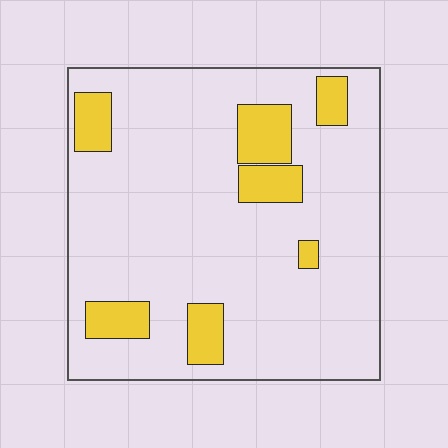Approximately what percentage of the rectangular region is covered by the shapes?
Approximately 15%.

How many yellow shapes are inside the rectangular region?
7.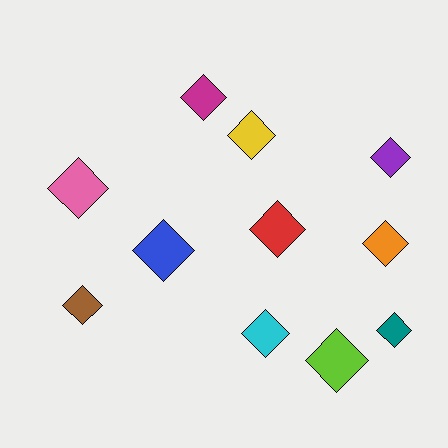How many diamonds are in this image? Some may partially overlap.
There are 11 diamonds.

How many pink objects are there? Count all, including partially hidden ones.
There is 1 pink object.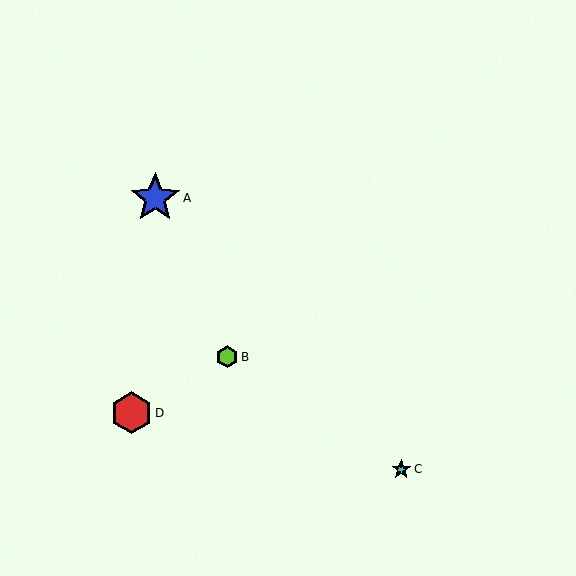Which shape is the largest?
The blue star (labeled A) is the largest.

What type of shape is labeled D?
Shape D is a red hexagon.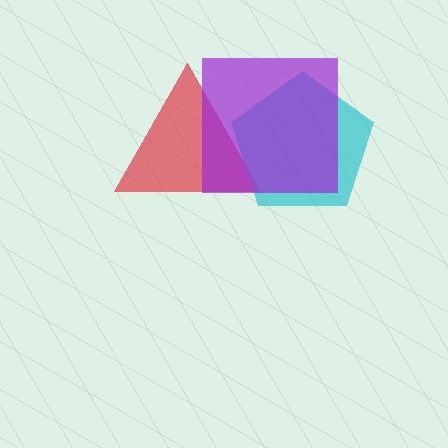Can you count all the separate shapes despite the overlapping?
Yes, there are 3 separate shapes.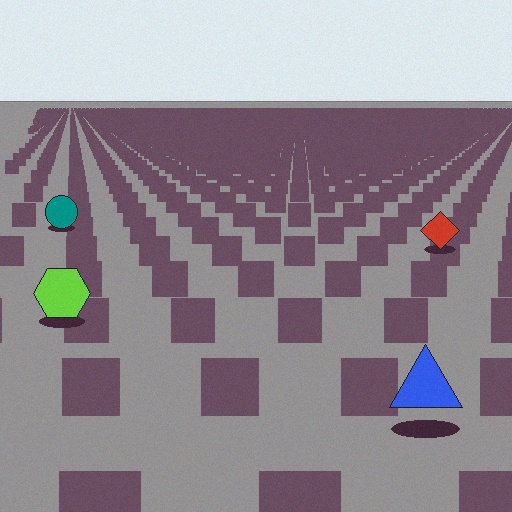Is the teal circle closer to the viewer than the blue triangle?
No. The blue triangle is closer — you can tell from the texture gradient: the ground texture is coarser near it.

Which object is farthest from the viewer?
The teal circle is farthest from the viewer. It appears smaller and the ground texture around it is denser.